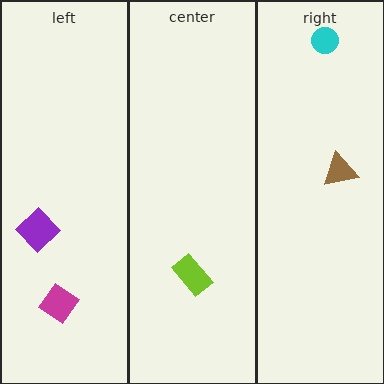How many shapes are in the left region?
2.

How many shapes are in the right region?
2.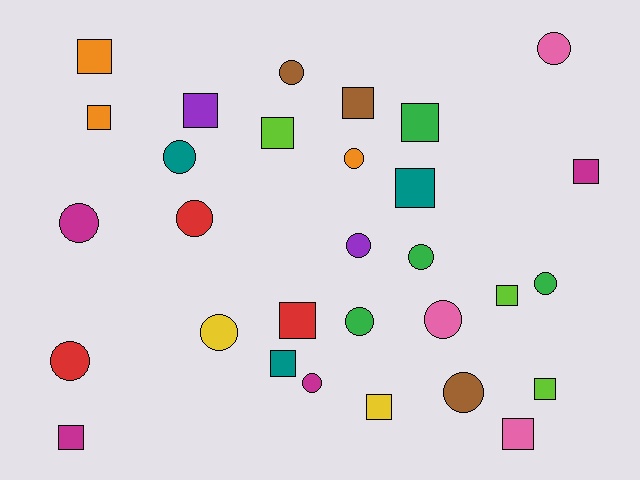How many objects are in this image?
There are 30 objects.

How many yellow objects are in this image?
There are 2 yellow objects.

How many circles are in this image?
There are 15 circles.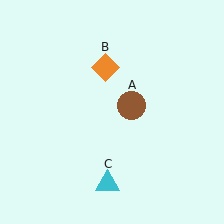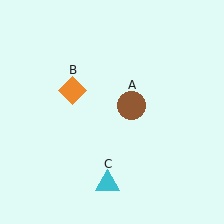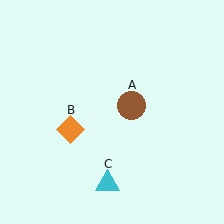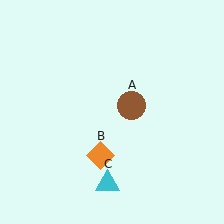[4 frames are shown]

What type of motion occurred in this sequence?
The orange diamond (object B) rotated counterclockwise around the center of the scene.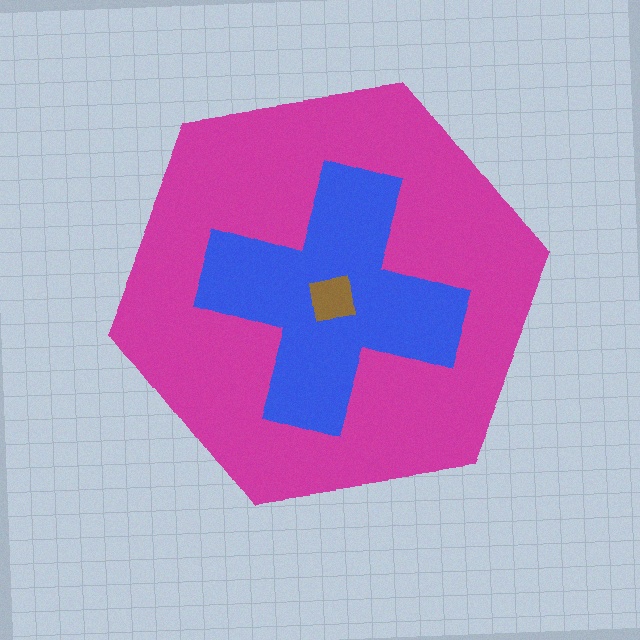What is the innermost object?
The brown square.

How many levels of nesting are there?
3.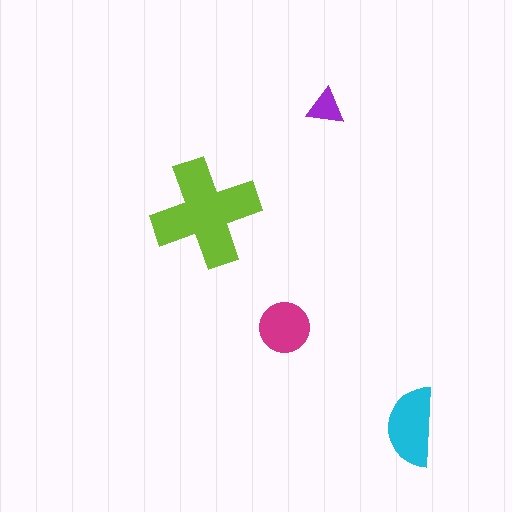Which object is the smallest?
The purple triangle.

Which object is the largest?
The lime cross.